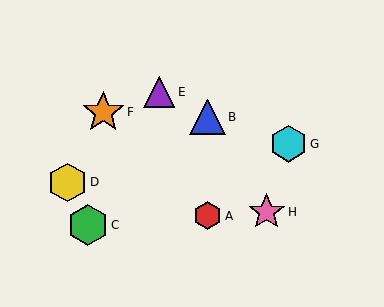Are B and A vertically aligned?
Yes, both are at x≈208.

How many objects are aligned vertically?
2 objects (A, B) are aligned vertically.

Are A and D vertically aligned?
No, A is at x≈208 and D is at x≈67.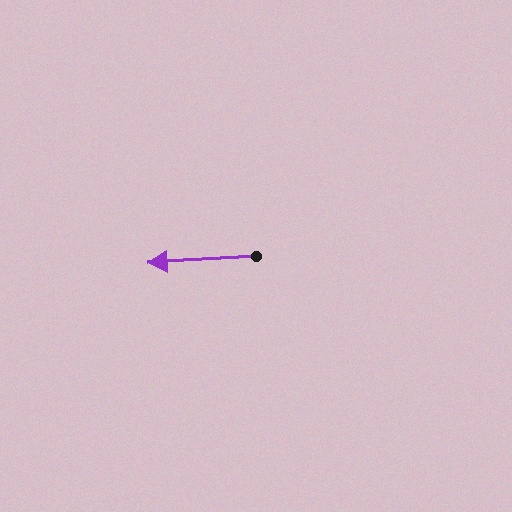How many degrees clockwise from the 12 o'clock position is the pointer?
Approximately 267 degrees.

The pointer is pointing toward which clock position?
Roughly 9 o'clock.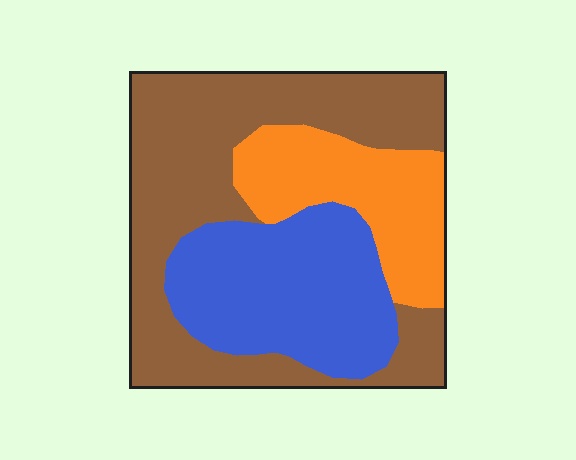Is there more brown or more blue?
Brown.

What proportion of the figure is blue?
Blue covers roughly 30% of the figure.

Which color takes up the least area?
Orange, at roughly 20%.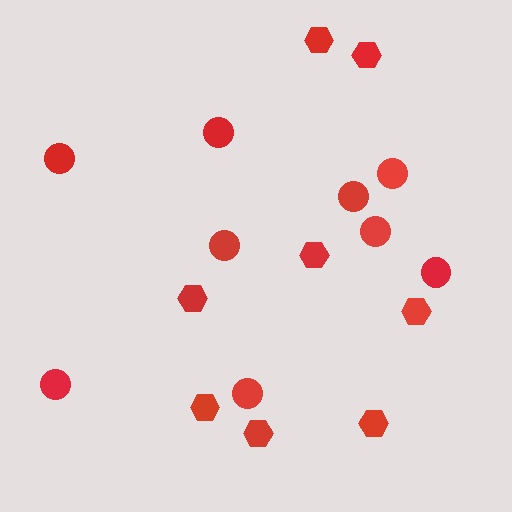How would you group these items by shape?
There are 2 groups: one group of circles (9) and one group of hexagons (8).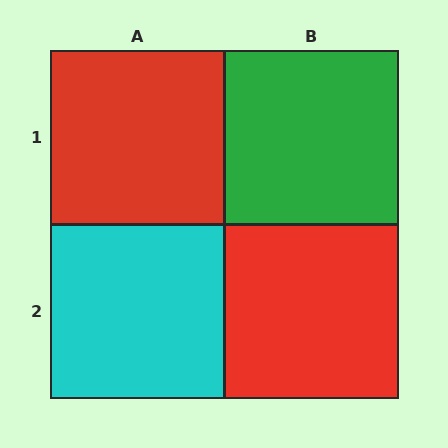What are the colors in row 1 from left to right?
Red, green.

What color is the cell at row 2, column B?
Red.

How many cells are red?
2 cells are red.